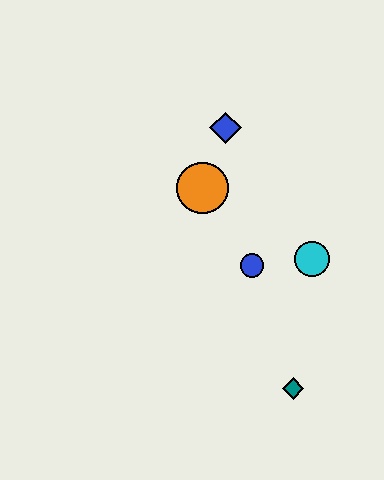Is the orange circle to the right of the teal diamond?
No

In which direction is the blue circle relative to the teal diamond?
The blue circle is above the teal diamond.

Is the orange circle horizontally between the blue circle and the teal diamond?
No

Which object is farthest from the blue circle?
The blue diamond is farthest from the blue circle.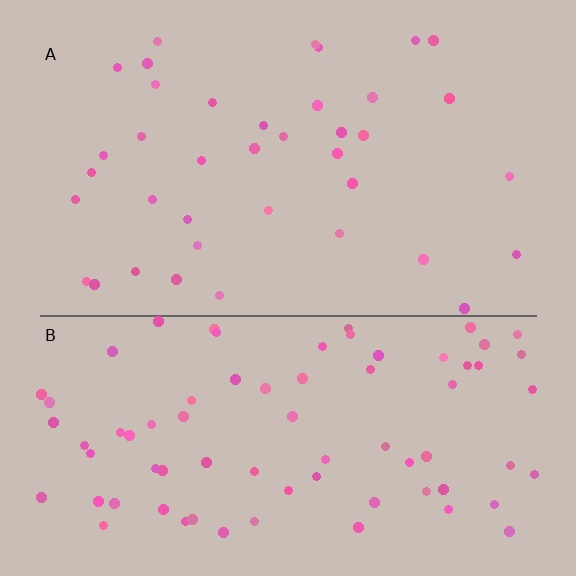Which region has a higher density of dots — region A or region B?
B (the bottom).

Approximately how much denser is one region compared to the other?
Approximately 2.0× — region B over region A.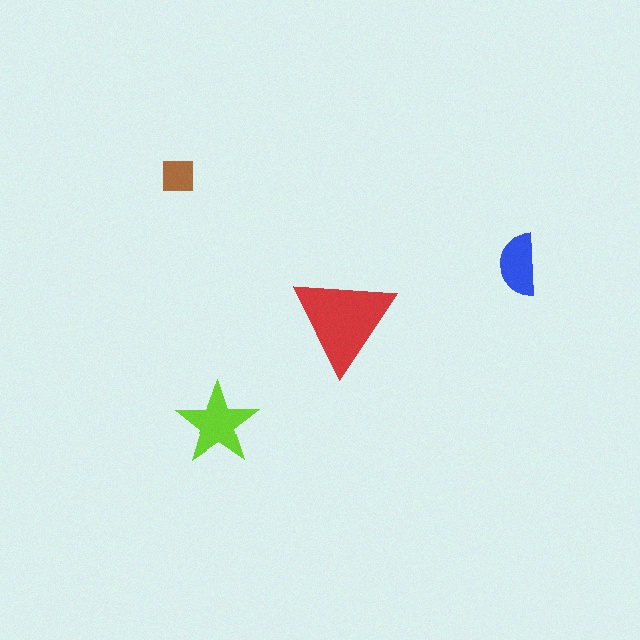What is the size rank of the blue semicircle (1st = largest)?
3rd.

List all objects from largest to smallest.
The red triangle, the lime star, the blue semicircle, the brown square.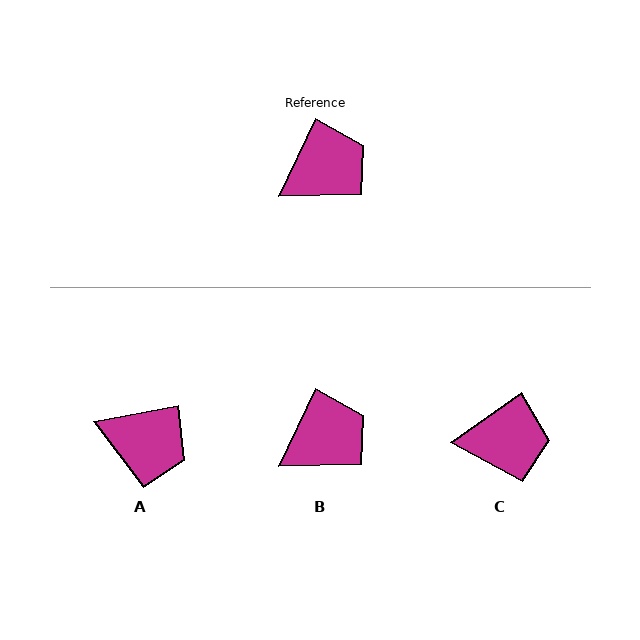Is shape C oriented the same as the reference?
No, it is off by about 30 degrees.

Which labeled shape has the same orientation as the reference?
B.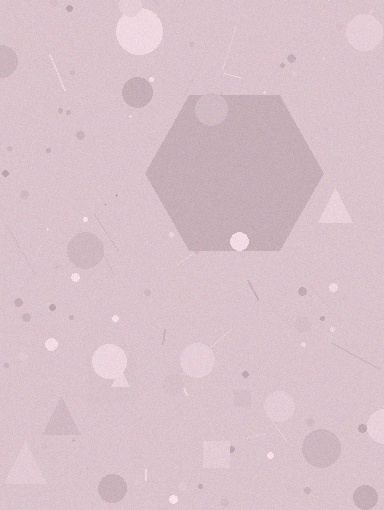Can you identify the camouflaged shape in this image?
The camouflaged shape is a hexagon.